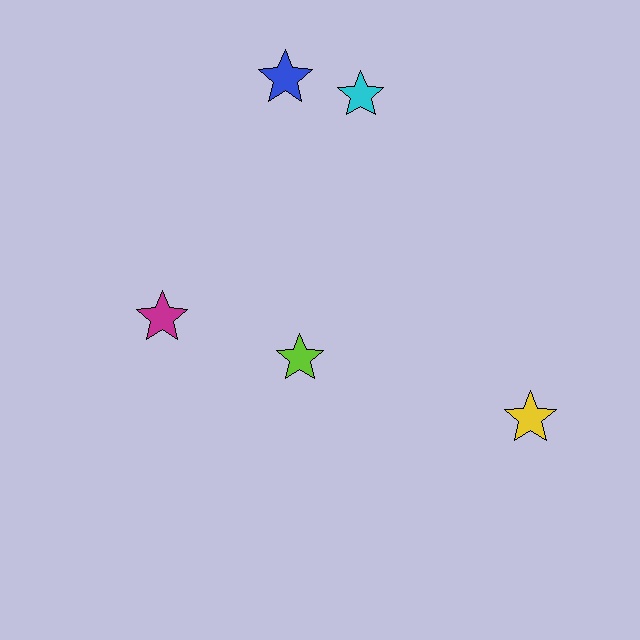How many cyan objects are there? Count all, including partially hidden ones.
There is 1 cyan object.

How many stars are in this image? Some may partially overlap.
There are 5 stars.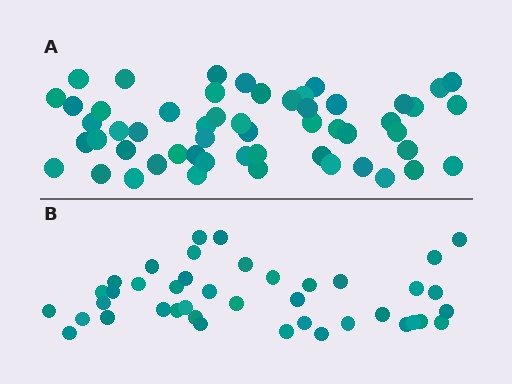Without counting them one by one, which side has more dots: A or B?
Region A (the top region) has more dots.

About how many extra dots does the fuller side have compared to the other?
Region A has approximately 15 more dots than region B.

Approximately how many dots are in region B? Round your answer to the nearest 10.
About 40 dots. (The exact count is 41, which rounds to 40.)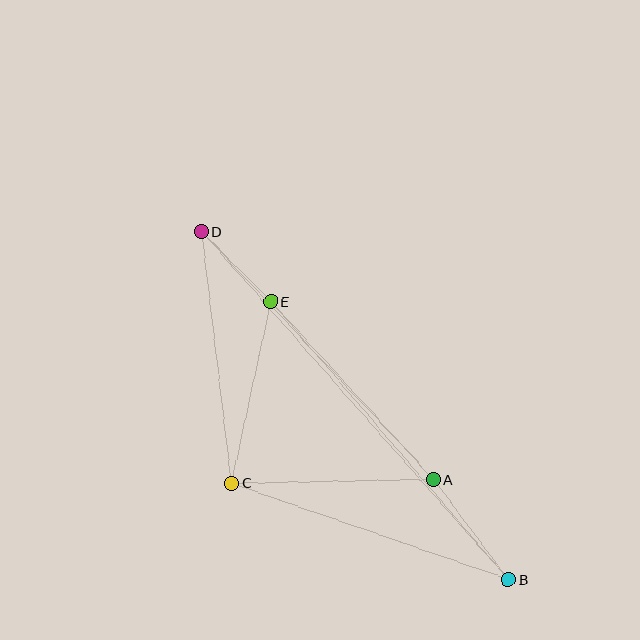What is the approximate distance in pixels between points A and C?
The distance between A and C is approximately 202 pixels.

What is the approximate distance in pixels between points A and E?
The distance between A and E is approximately 241 pixels.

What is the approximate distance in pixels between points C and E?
The distance between C and E is approximately 186 pixels.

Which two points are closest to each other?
Points D and E are closest to each other.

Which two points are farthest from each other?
Points B and D are farthest from each other.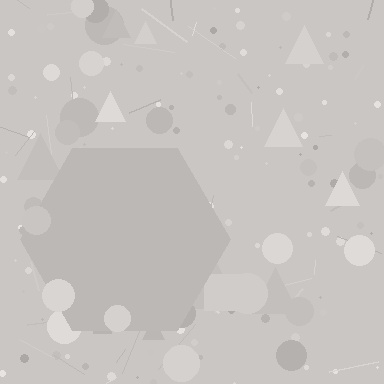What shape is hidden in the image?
A hexagon is hidden in the image.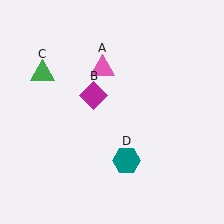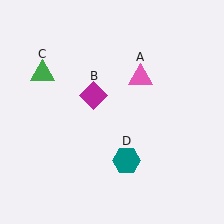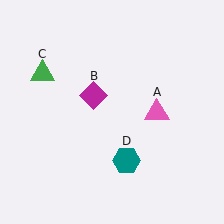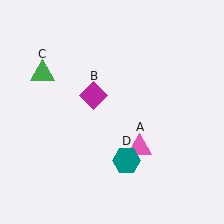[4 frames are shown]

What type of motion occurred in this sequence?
The pink triangle (object A) rotated clockwise around the center of the scene.